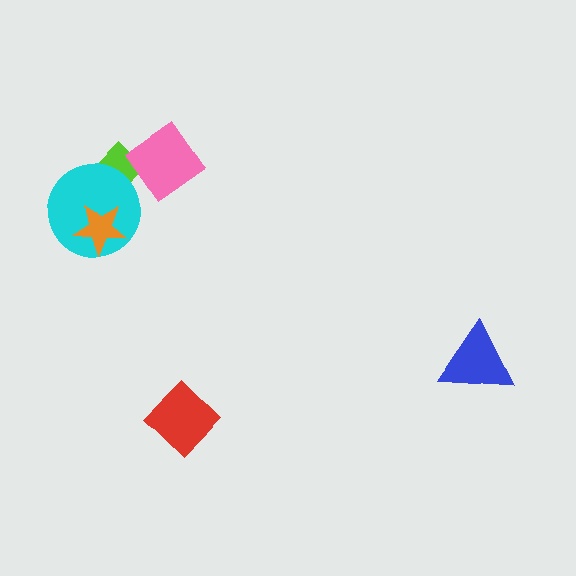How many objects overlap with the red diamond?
0 objects overlap with the red diamond.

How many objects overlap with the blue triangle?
0 objects overlap with the blue triangle.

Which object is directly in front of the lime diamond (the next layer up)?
The cyan circle is directly in front of the lime diamond.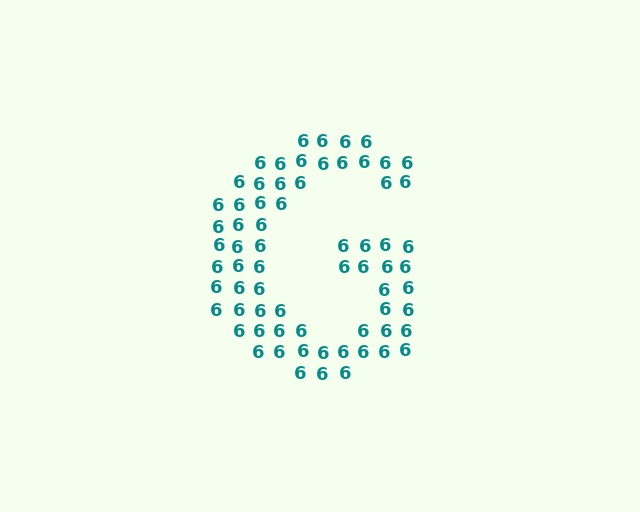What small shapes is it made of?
It is made of small digit 6's.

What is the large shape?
The large shape is the letter G.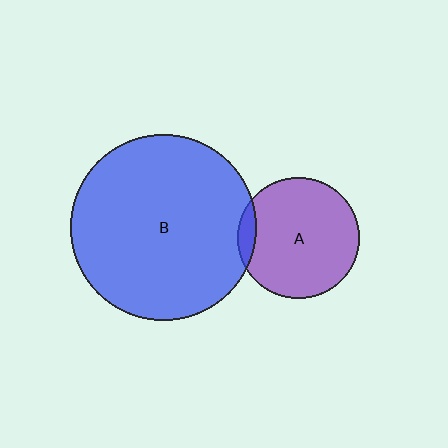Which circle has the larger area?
Circle B (blue).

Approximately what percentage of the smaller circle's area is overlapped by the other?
Approximately 10%.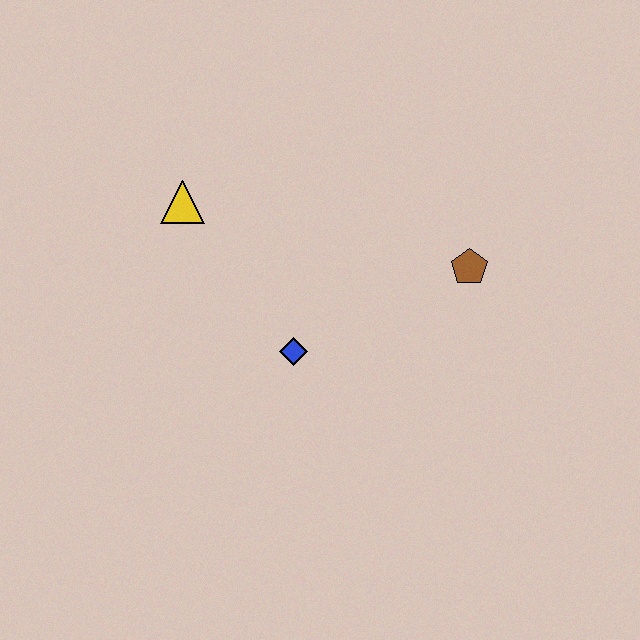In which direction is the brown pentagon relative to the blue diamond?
The brown pentagon is to the right of the blue diamond.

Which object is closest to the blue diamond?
The yellow triangle is closest to the blue diamond.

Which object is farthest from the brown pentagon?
The yellow triangle is farthest from the brown pentagon.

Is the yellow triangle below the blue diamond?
No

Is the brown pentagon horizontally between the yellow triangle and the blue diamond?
No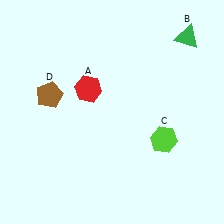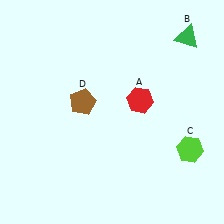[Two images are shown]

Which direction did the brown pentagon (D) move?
The brown pentagon (D) moved right.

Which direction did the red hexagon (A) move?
The red hexagon (A) moved right.